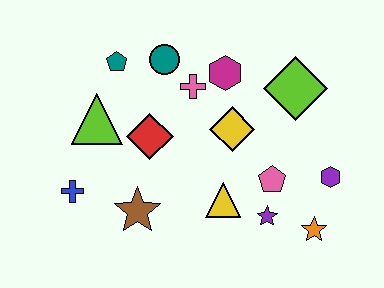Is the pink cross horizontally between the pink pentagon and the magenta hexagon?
No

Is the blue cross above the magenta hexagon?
No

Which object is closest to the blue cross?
The brown star is closest to the blue cross.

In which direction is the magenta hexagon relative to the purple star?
The magenta hexagon is above the purple star.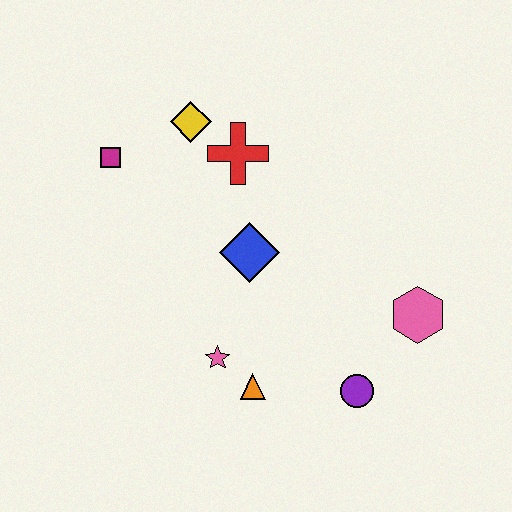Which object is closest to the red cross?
The yellow diamond is closest to the red cross.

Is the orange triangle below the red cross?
Yes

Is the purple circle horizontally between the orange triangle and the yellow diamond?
No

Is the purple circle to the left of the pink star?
No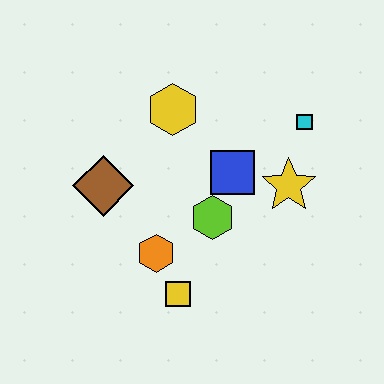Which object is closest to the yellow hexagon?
The blue square is closest to the yellow hexagon.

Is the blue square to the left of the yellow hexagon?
No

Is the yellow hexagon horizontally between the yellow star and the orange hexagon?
Yes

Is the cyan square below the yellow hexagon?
Yes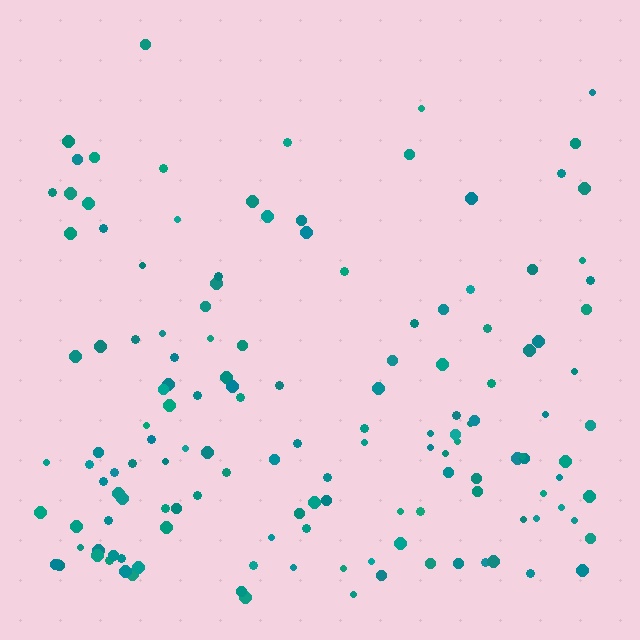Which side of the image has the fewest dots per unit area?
The top.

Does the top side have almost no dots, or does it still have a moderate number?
Still a moderate number, just noticeably fewer than the bottom.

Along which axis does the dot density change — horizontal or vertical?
Vertical.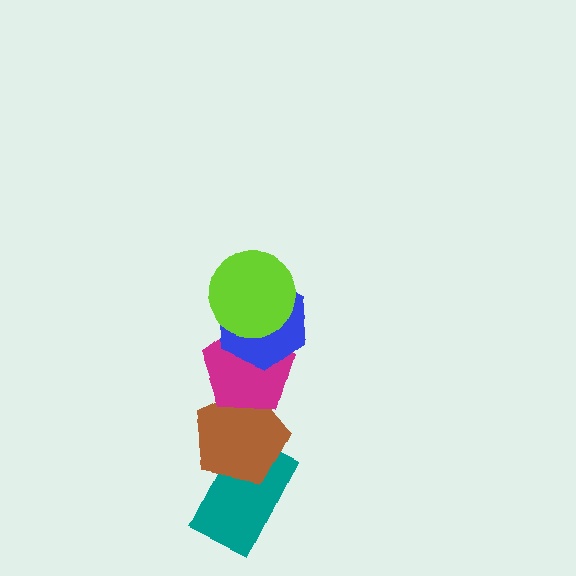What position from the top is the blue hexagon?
The blue hexagon is 2nd from the top.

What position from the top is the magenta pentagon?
The magenta pentagon is 3rd from the top.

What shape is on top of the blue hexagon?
The lime circle is on top of the blue hexagon.